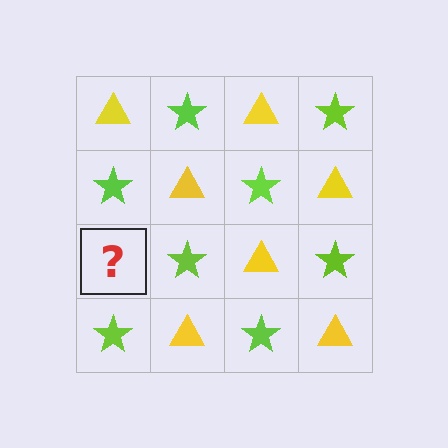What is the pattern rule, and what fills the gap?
The rule is that it alternates yellow triangle and lime star in a checkerboard pattern. The gap should be filled with a yellow triangle.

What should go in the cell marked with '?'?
The missing cell should contain a yellow triangle.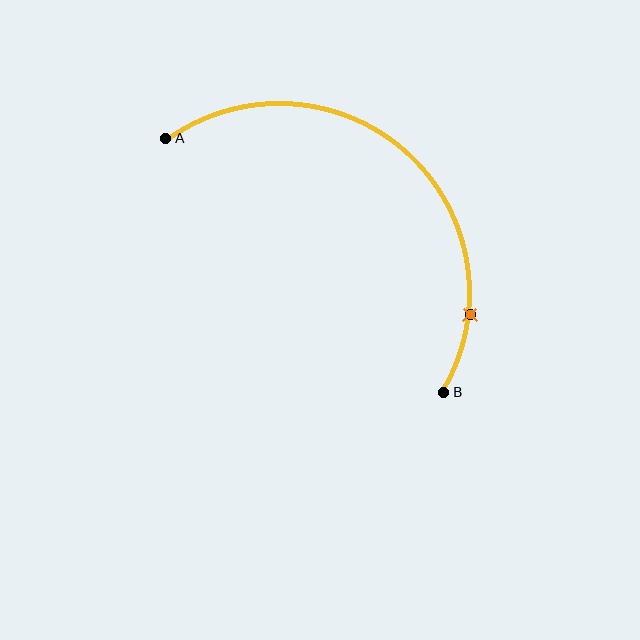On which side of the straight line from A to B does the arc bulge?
The arc bulges above and to the right of the straight line connecting A and B.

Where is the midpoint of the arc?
The arc midpoint is the point on the curve farthest from the straight line joining A and B. It sits above and to the right of that line.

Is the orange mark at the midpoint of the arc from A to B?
No. The orange mark lies on the arc but is closer to endpoint B. The arc midpoint would be at the point on the curve equidistant along the arc from both A and B.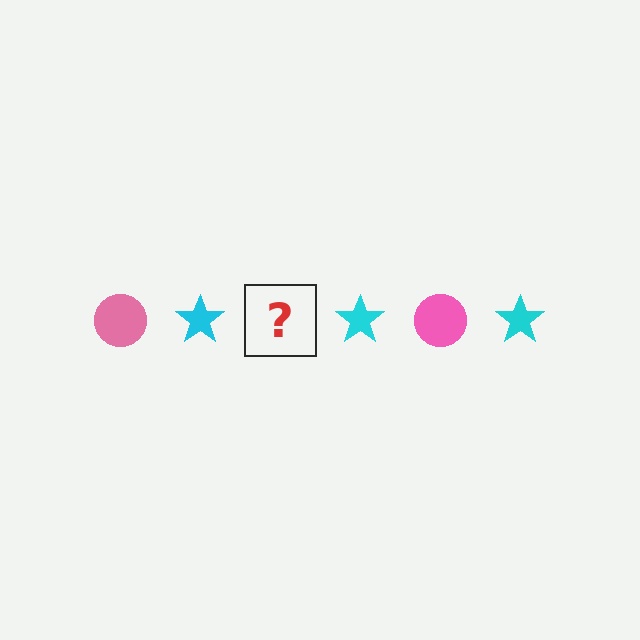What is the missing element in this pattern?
The missing element is a pink circle.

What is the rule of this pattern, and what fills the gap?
The rule is that the pattern alternates between pink circle and cyan star. The gap should be filled with a pink circle.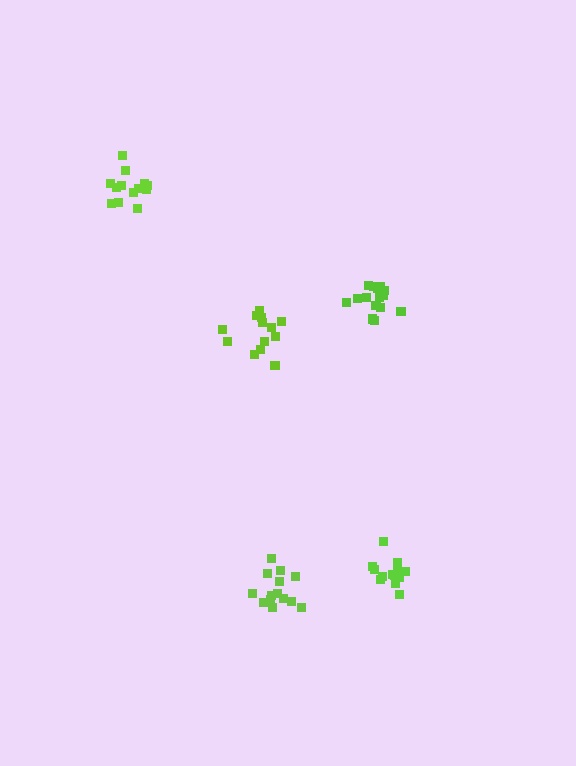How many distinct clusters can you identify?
There are 5 distinct clusters.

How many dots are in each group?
Group 1: 13 dots, Group 2: 13 dots, Group 3: 15 dots, Group 4: 15 dots, Group 5: 13 dots (69 total).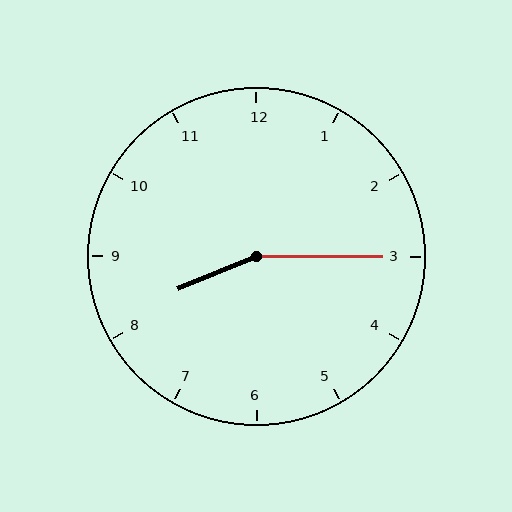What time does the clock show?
8:15.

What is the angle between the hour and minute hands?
Approximately 158 degrees.